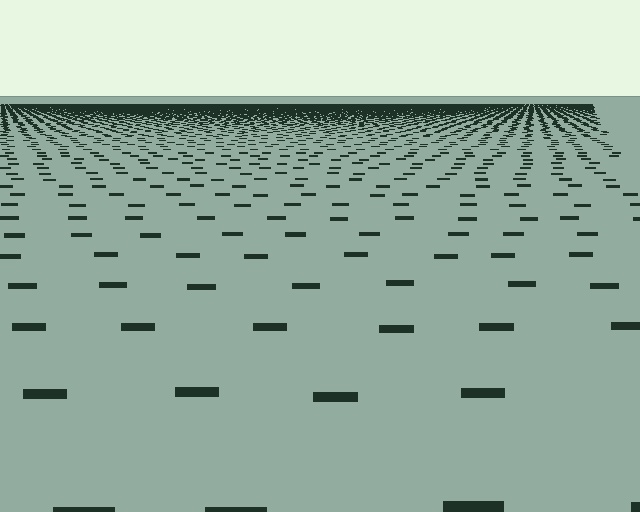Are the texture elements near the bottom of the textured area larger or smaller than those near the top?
Larger. Near the bottom, elements are closer to the viewer and appear at a bigger on-screen size.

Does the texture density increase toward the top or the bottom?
Density increases toward the top.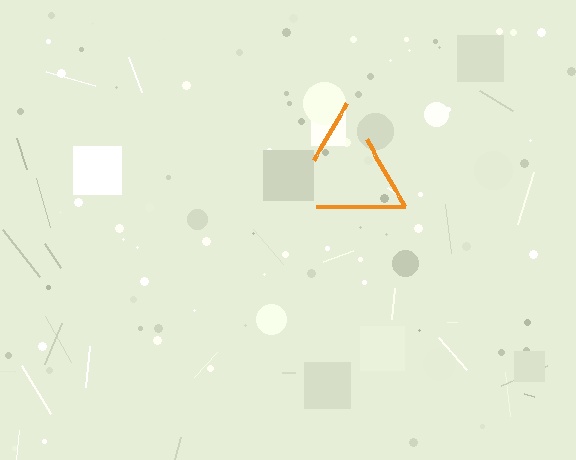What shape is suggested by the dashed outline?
The dashed outline suggests a triangle.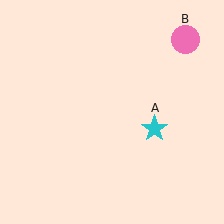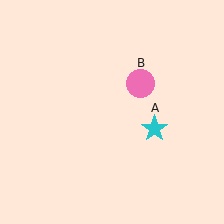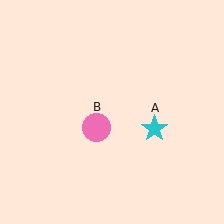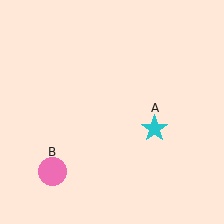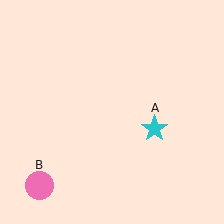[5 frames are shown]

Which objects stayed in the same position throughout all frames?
Cyan star (object A) remained stationary.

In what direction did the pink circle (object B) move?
The pink circle (object B) moved down and to the left.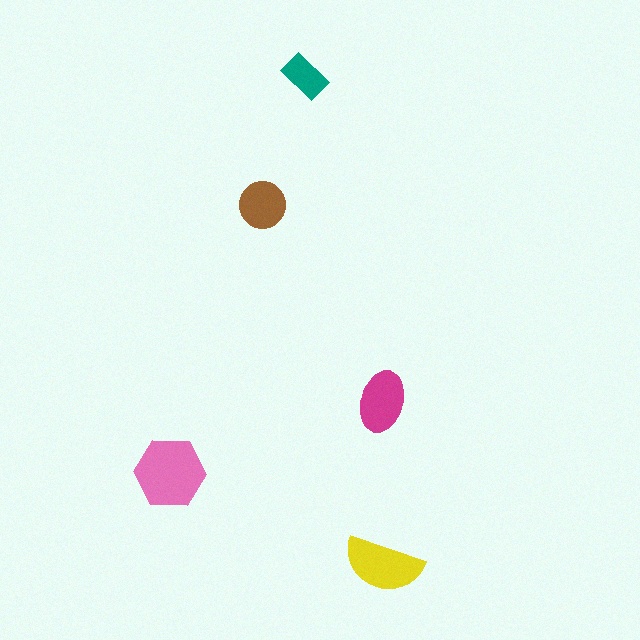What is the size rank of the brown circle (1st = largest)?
4th.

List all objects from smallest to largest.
The teal rectangle, the brown circle, the magenta ellipse, the yellow semicircle, the pink hexagon.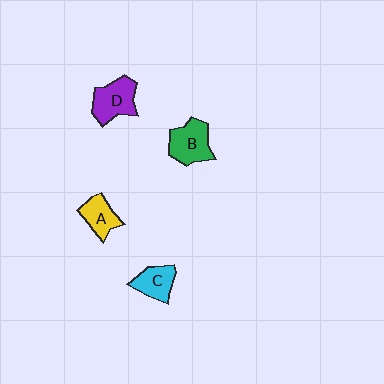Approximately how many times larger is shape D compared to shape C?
Approximately 1.3 times.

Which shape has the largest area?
Shape B (green).